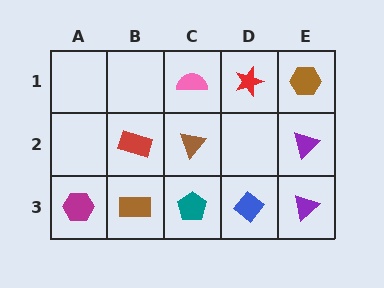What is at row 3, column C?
A teal pentagon.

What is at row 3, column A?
A magenta hexagon.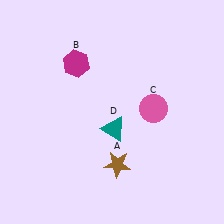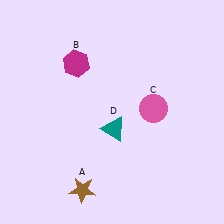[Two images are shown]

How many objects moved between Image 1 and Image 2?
1 object moved between the two images.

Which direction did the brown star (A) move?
The brown star (A) moved left.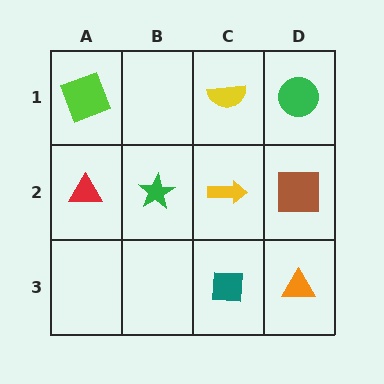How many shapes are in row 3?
2 shapes.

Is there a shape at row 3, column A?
No, that cell is empty.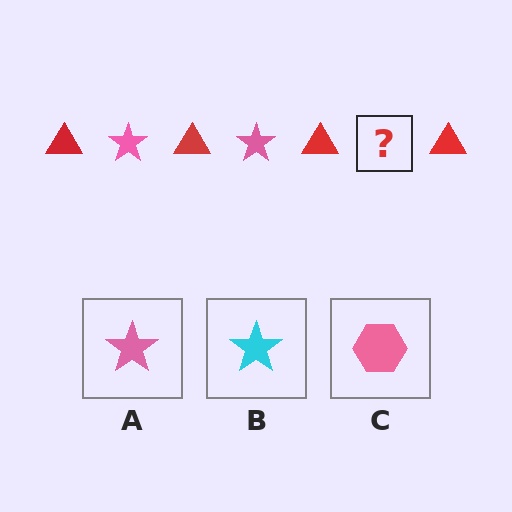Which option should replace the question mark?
Option A.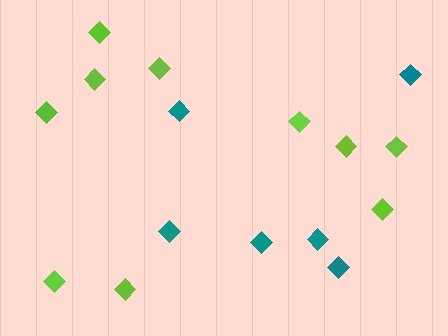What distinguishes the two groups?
There are 2 groups: one group of lime diamonds (10) and one group of teal diamonds (6).